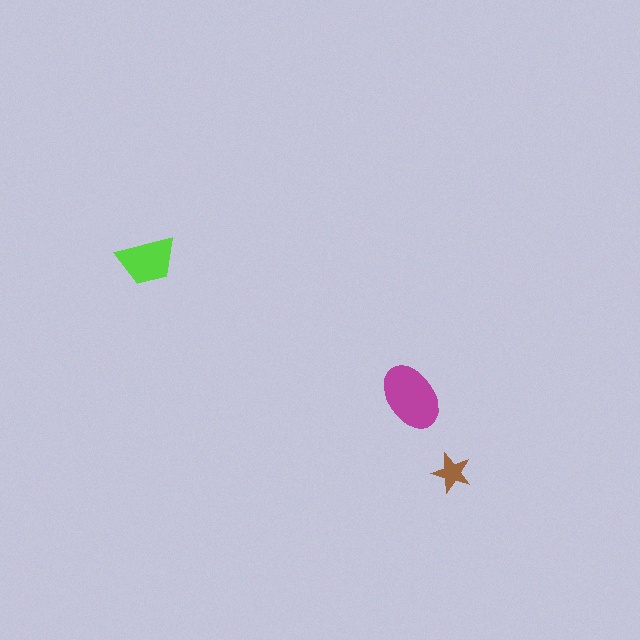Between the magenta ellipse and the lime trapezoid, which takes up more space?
The magenta ellipse.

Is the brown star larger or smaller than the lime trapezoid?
Smaller.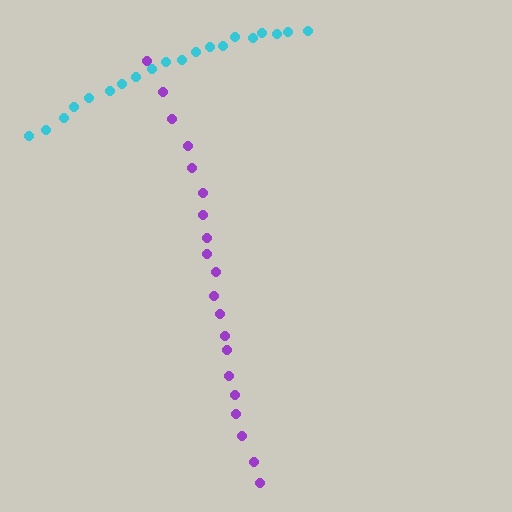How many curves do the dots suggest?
There are 2 distinct paths.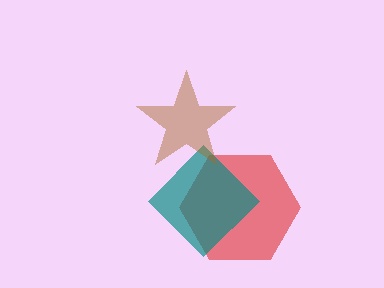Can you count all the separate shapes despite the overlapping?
Yes, there are 3 separate shapes.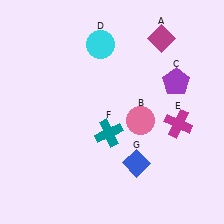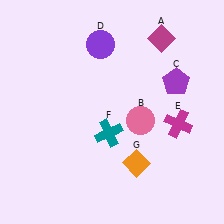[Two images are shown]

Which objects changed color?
D changed from cyan to purple. G changed from blue to orange.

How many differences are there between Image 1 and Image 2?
There are 2 differences between the two images.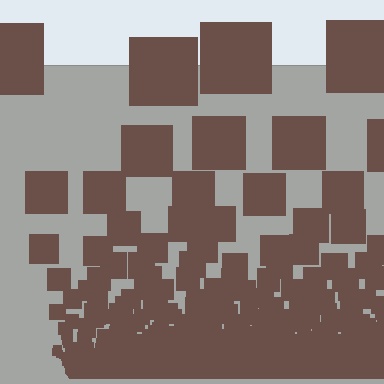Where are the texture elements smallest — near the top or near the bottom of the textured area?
Near the bottom.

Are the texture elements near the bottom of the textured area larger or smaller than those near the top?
Smaller. The gradient is inverted — elements near the bottom are smaller and denser.